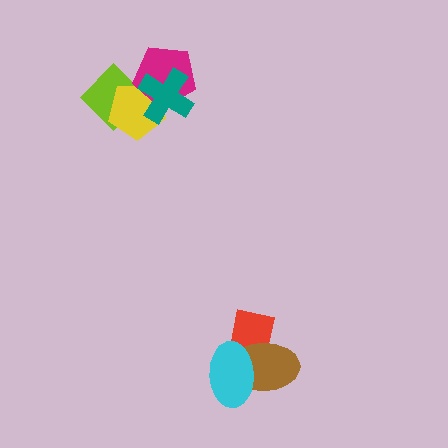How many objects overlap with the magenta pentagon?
3 objects overlap with the magenta pentagon.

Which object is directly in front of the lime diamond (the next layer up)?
The yellow pentagon is directly in front of the lime diamond.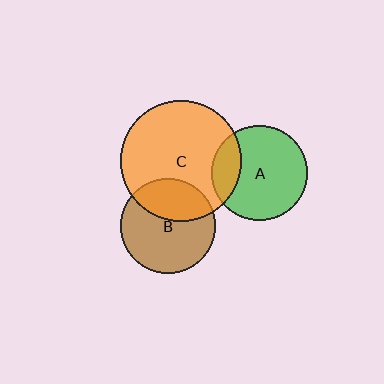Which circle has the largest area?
Circle C (orange).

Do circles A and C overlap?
Yes.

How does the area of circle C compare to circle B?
Approximately 1.6 times.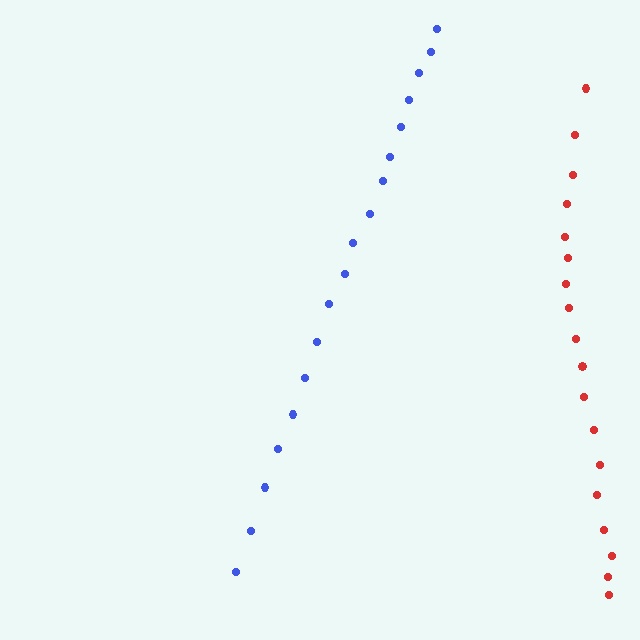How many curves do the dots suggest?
There are 2 distinct paths.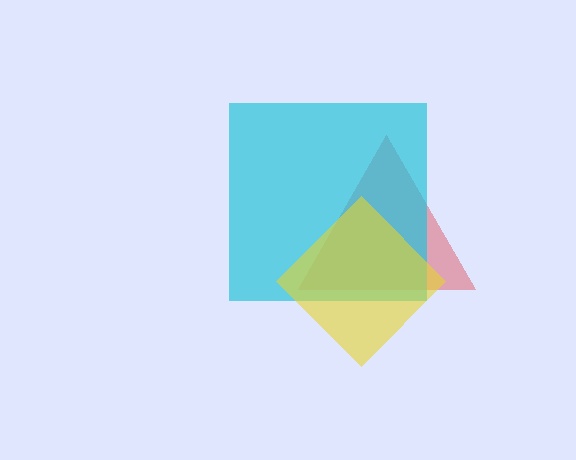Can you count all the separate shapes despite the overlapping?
Yes, there are 3 separate shapes.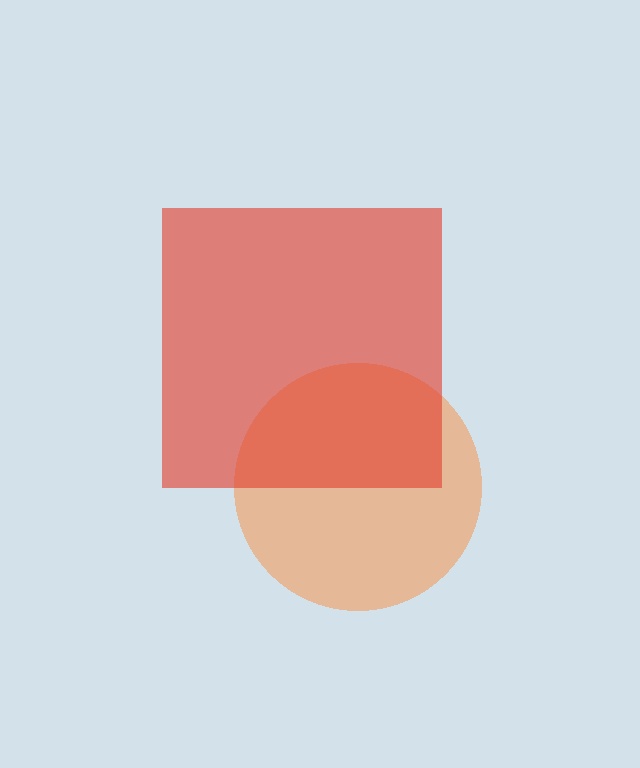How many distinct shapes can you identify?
There are 2 distinct shapes: an orange circle, a red square.